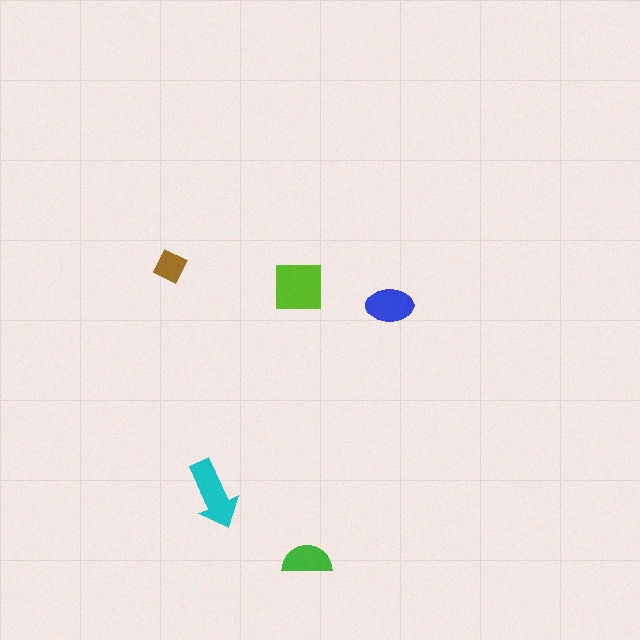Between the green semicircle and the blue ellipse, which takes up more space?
The blue ellipse.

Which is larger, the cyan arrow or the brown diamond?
The cyan arrow.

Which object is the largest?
The lime square.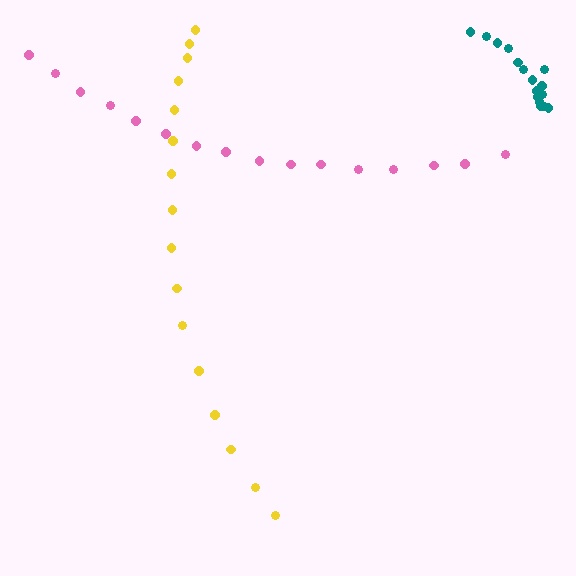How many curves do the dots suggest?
There are 3 distinct paths.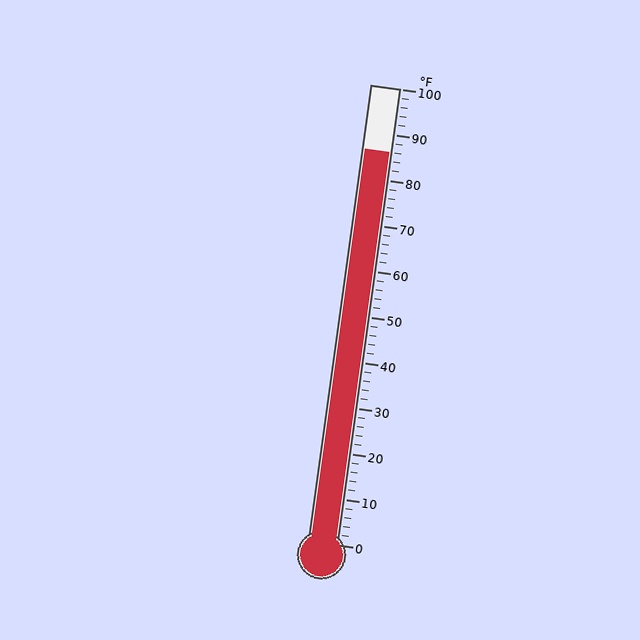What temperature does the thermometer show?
The thermometer shows approximately 86°F.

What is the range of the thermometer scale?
The thermometer scale ranges from 0°F to 100°F.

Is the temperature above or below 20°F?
The temperature is above 20°F.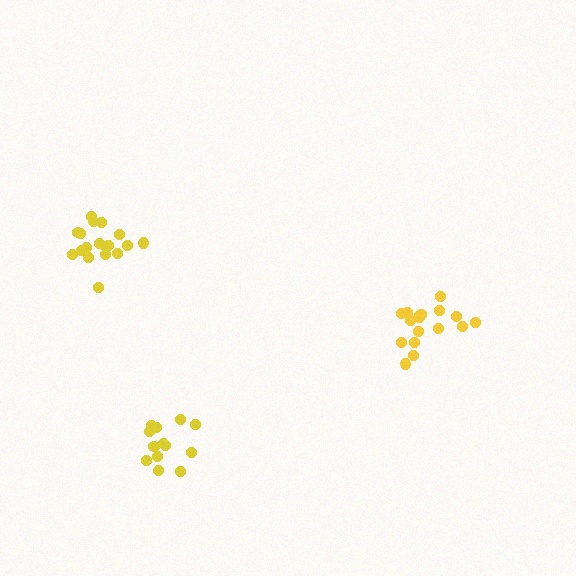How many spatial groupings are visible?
There are 3 spatial groupings.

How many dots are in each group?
Group 1: 17 dots, Group 2: 18 dots, Group 3: 13 dots (48 total).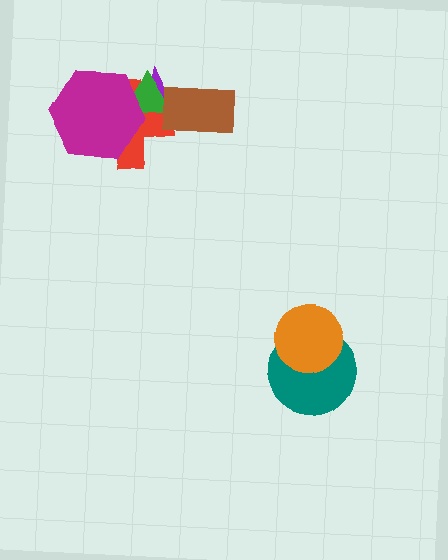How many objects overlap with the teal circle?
1 object overlaps with the teal circle.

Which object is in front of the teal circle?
The orange circle is in front of the teal circle.